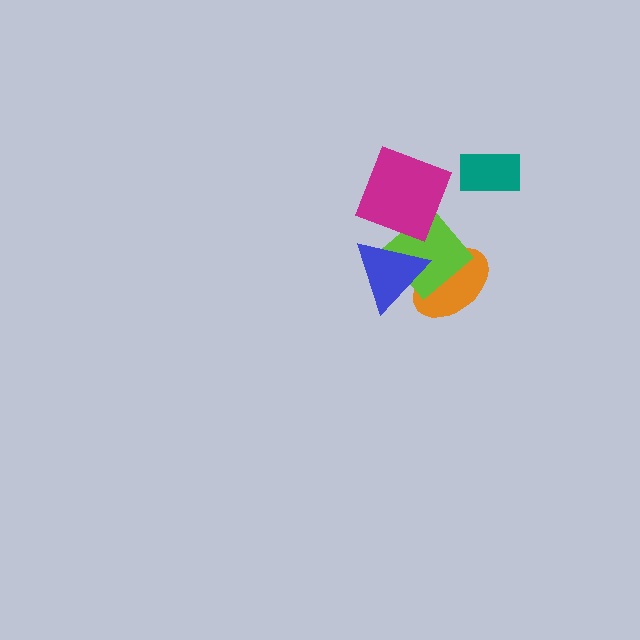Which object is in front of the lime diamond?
The blue triangle is in front of the lime diamond.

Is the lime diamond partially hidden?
Yes, it is partially covered by another shape.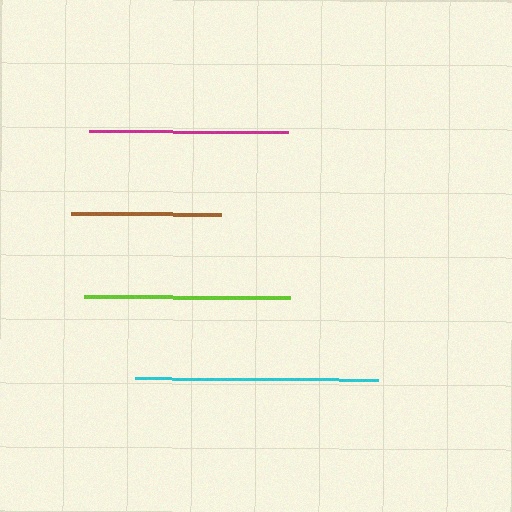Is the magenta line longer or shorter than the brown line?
The magenta line is longer than the brown line.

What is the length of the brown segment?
The brown segment is approximately 150 pixels long.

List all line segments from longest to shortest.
From longest to shortest: cyan, lime, magenta, brown.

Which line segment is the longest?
The cyan line is the longest at approximately 243 pixels.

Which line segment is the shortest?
The brown line is the shortest at approximately 150 pixels.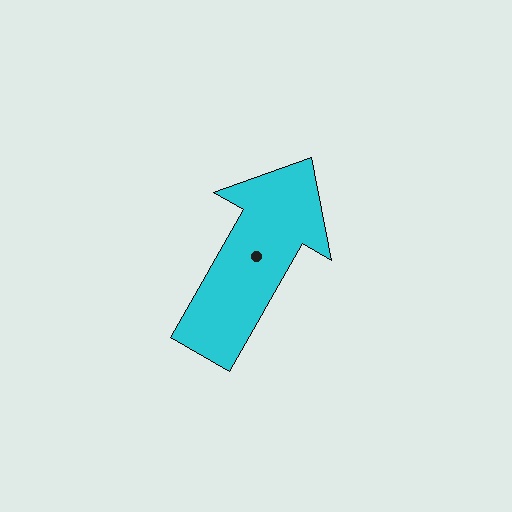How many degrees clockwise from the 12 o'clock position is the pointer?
Approximately 30 degrees.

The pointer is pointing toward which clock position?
Roughly 1 o'clock.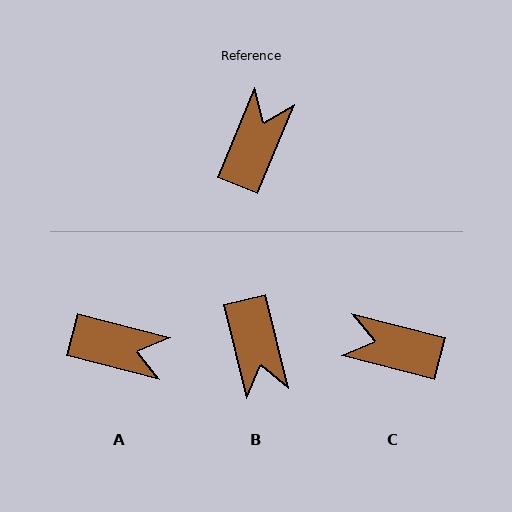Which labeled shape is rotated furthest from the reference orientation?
B, about 144 degrees away.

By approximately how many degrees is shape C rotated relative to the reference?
Approximately 98 degrees counter-clockwise.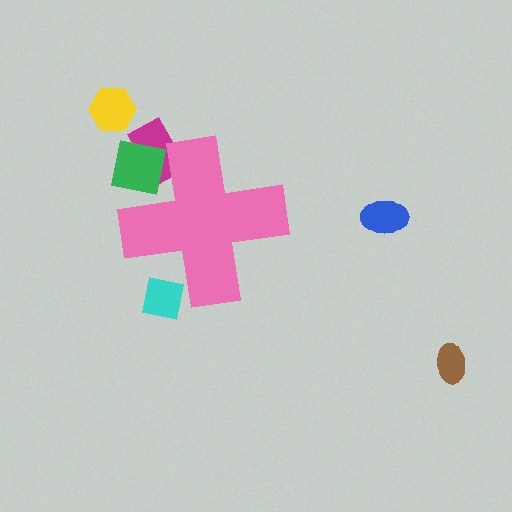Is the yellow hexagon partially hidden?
No, the yellow hexagon is fully visible.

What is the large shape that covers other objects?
A pink cross.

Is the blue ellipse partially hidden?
No, the blue ellipse is fully visible.